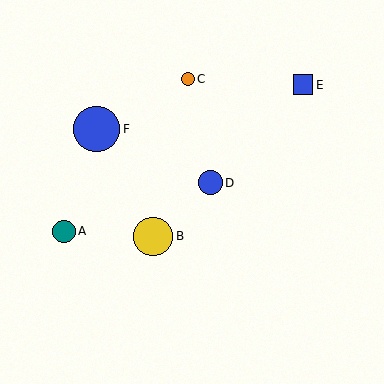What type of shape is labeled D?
Shape D is a blue circle.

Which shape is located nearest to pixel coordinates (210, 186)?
The blue circle (labeled D) at (211, 183) is nearest to that location.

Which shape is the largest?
The blue circle (labeled F) is the largest.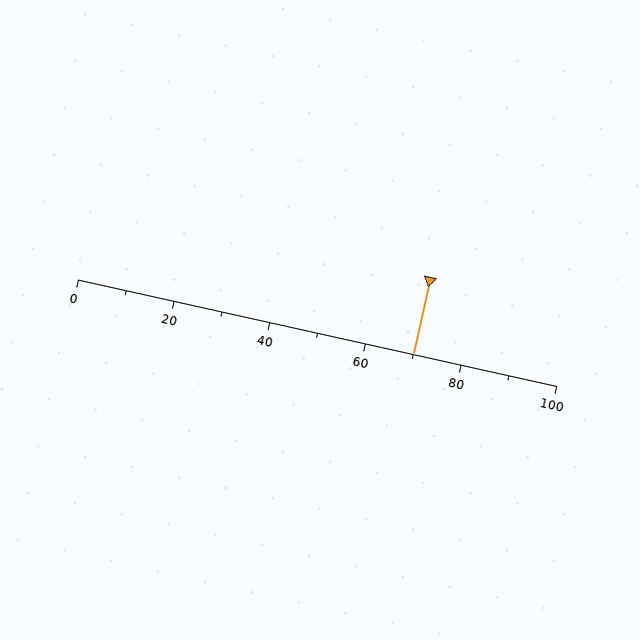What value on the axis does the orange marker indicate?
The marker indicates approximately 70.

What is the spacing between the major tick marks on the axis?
The major ticks are spaced 20 apart.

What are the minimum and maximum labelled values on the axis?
The axis runs from 0 to 100.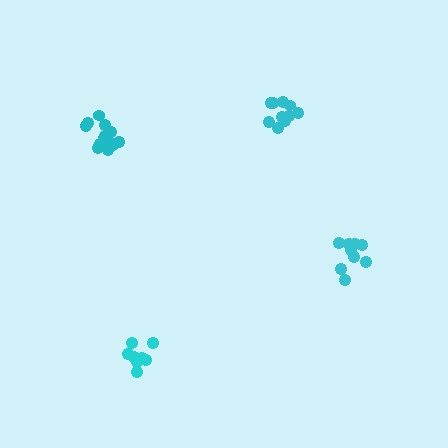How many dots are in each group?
Group 1: 13 dots, Group 2: 9 dots, Group 3: 9 dots, Group 4: 12 dots (43 total).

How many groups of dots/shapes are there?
There are 4 groups.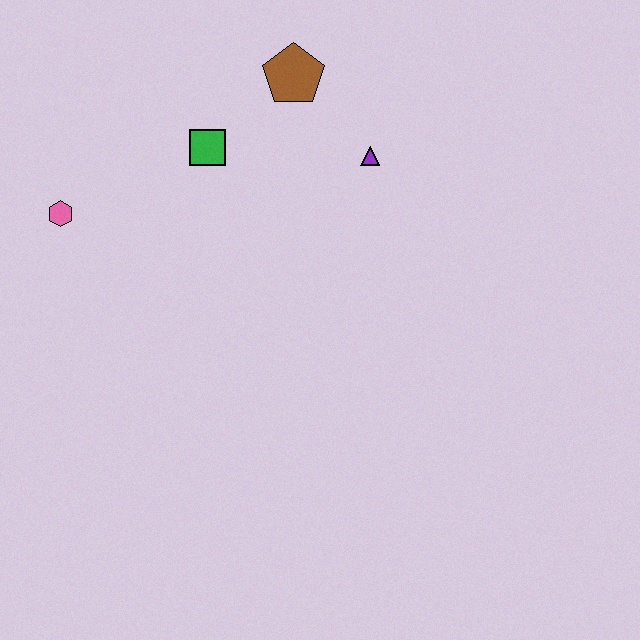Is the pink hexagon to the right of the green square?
No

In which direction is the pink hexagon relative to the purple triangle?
The pink hexagon is to the left of the purple triangle.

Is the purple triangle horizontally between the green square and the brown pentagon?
No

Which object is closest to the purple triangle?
The brown pentagon is closest to the purple triangle.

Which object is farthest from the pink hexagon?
The purple triangle is farthest from the pink hexagon.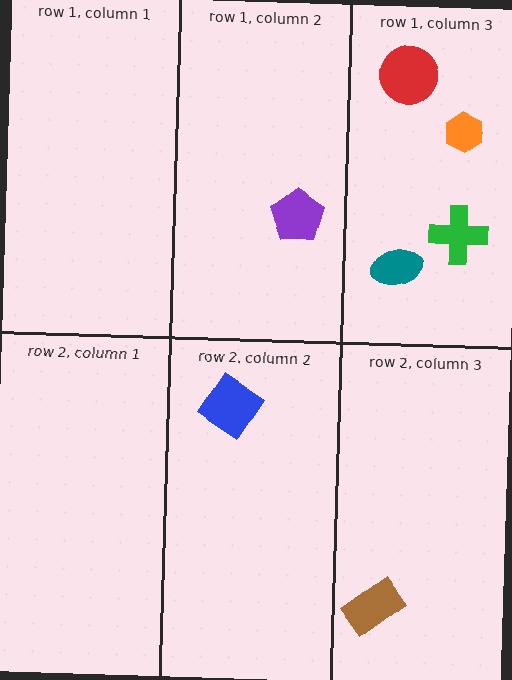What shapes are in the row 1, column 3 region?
The orange hexagon, the red circle, the green cross, the teal ellipse.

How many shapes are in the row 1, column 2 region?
1.